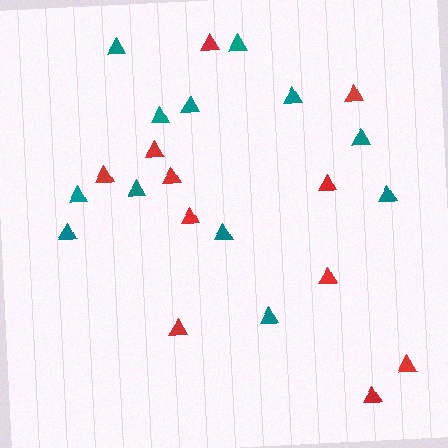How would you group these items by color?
There are 2 groups: one group of teal triangles (12) and one group of red triangles (11).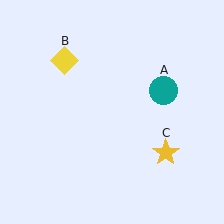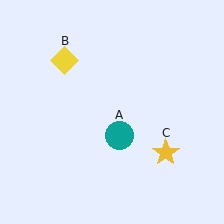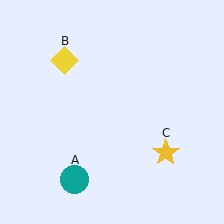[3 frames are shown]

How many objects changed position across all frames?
1 object changed position: teal circle (object A).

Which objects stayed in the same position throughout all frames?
Yellow diamond (object B) and yellow star (object C) remained stationary.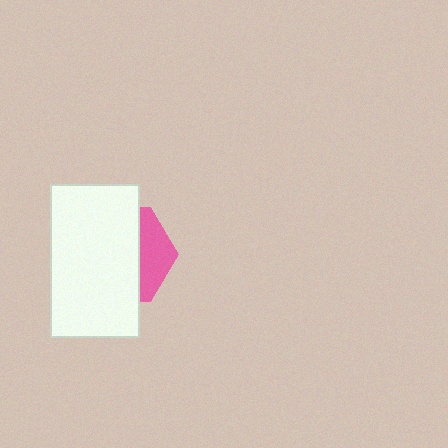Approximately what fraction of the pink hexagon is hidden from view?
Roughly 69% of the pink hexagon is hidden behind the white rectangle.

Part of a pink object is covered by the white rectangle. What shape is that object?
It is a hexagon.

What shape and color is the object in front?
The object in front is a white rectangle.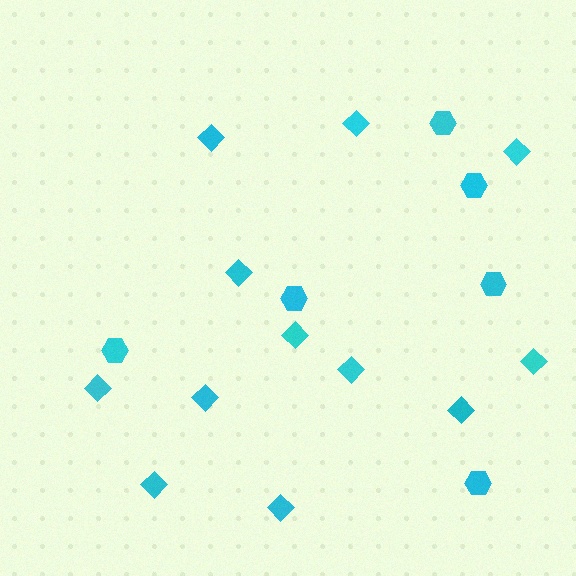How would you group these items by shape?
There are 2 groups: one group of hexagons (6) and one group of diamonds (12).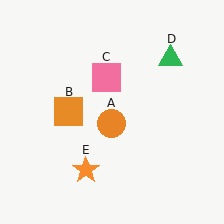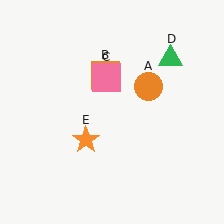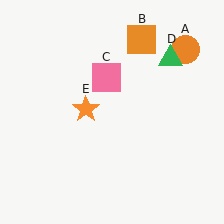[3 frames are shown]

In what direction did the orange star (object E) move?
The orange star (object E) moved up.